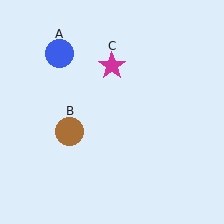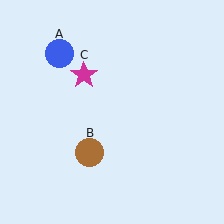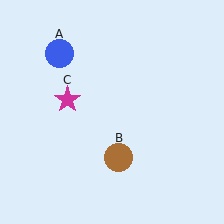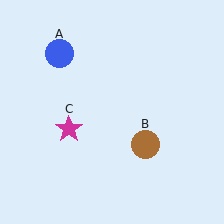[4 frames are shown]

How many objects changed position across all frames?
2 objects changed position: brown circle (object B), magenta star (object C).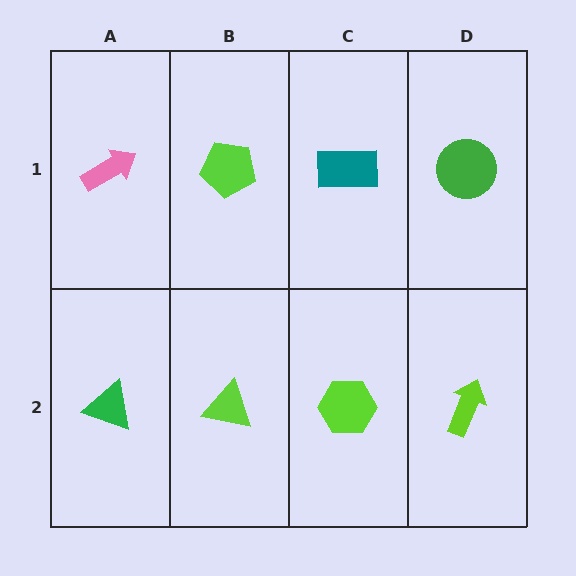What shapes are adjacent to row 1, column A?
A green triangle (row 2, column A), a lime pentagon (row 1, column B).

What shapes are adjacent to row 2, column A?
A pink arrow (row 1, column A), a lime triangle (row 2, column B).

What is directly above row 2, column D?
A green circle.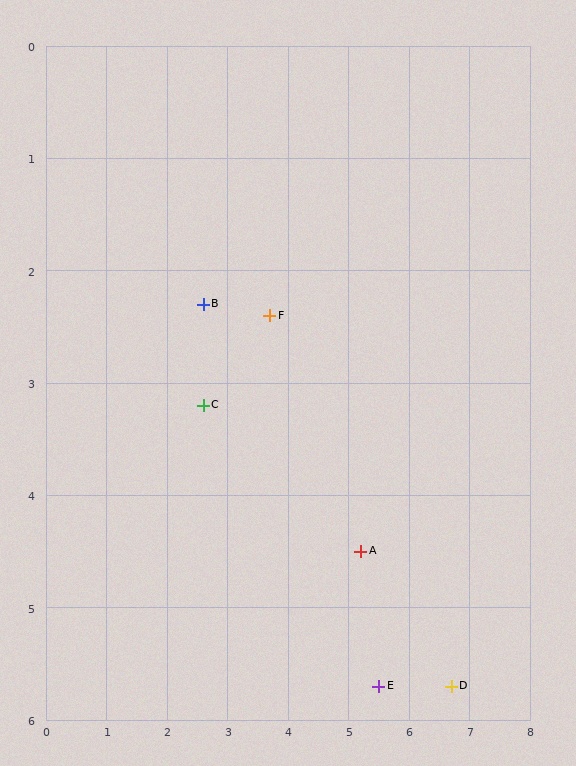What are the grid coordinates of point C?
Point C is at approximately (2.6, 3.2).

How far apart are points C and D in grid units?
Points C and D are about 4.8 grid units apart.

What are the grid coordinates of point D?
Point D is at approximately (6.7, 5.7).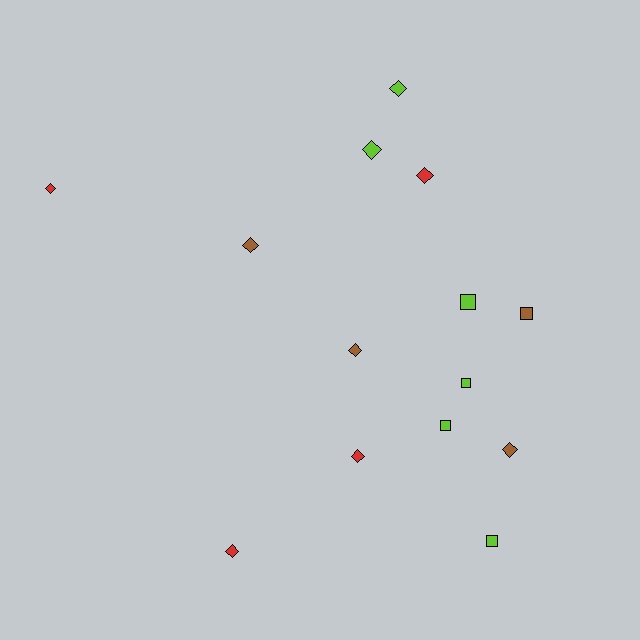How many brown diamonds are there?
There are 3 brown diamonds.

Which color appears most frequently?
Lime, with 6 objects.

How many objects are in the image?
There are 14 objects.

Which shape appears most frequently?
Diamond, with 9 objects.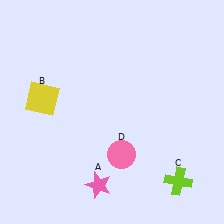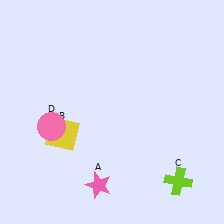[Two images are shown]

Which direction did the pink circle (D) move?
The pink circle (D) moved left.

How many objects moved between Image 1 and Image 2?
2 objects moved between the two images.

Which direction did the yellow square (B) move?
The yellow square (B) moved down.